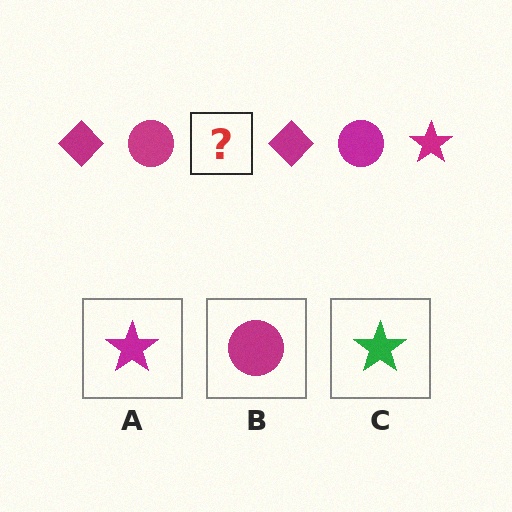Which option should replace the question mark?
Option A.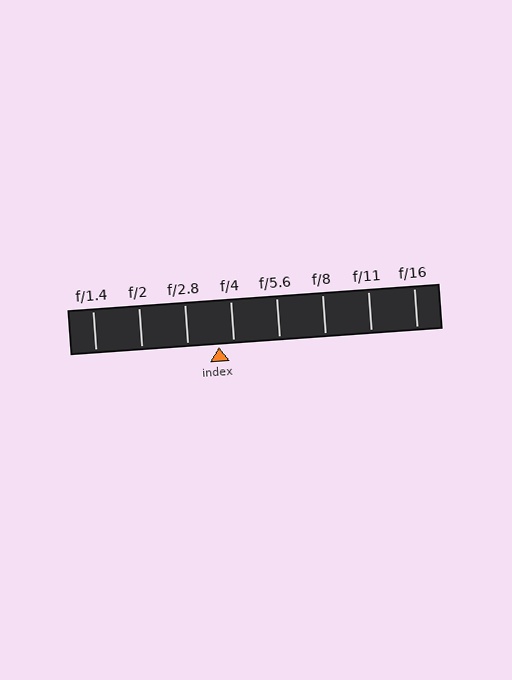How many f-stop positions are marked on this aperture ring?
There are 8 f-stop positions marked.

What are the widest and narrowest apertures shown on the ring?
The widest aperture shown is f/1.4 and the narrowest is f/16.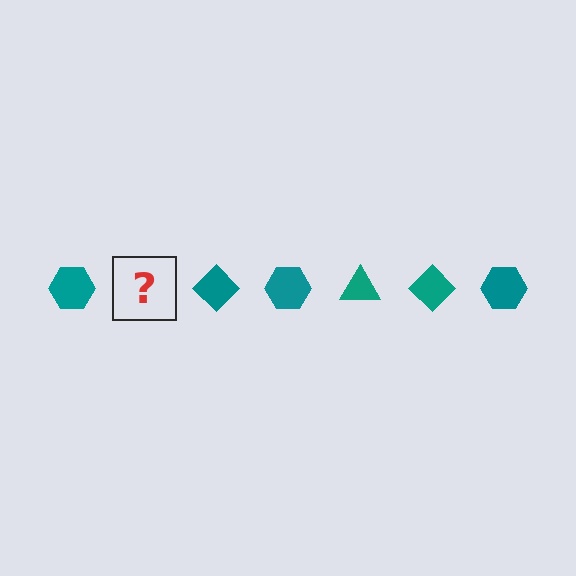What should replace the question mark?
The question mark should be replaced with a teal triangle.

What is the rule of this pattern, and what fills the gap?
The rule is that the pattern cycles through hexagon, triangle, diamond shapes in teal. The gap should be filled with a teal triangle.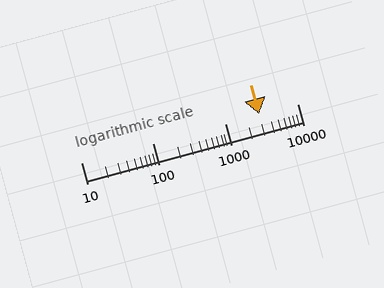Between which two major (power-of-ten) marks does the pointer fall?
The pointer is between 1000 and 10000.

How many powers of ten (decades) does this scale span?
The scale spans 3 decades, from 10 to 10000.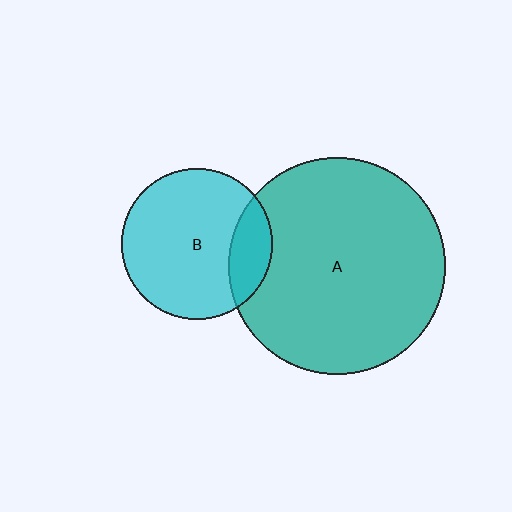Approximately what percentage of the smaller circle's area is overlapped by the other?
Approximately 20%.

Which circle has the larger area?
Circle A (teal).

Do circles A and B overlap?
Yes.